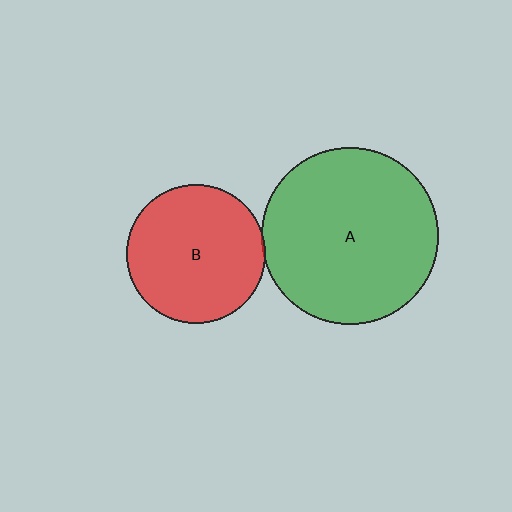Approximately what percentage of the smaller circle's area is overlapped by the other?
Approximately 5%.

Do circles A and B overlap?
Yes.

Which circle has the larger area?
Circle A (green).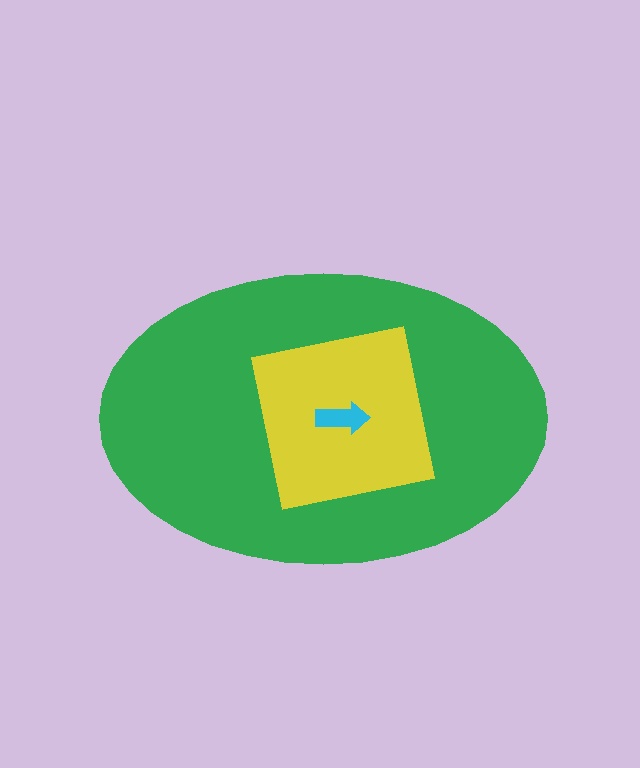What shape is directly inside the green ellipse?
The yellow square.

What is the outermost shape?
The green ellipse.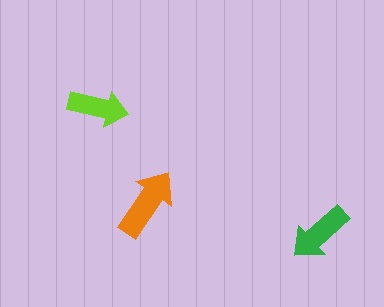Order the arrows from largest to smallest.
the orange one, the green one, the lime one.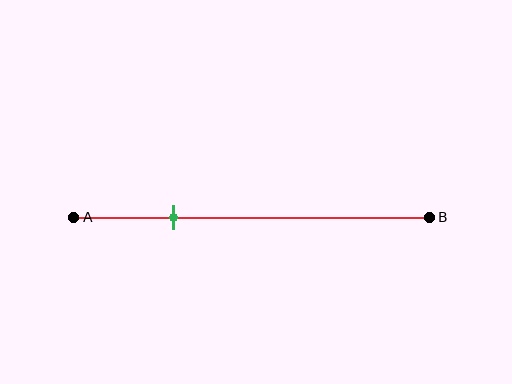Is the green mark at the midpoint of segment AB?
No, the mark is at about 30% from A, not at the 50% midpoint.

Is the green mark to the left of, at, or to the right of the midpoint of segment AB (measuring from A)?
The green mark is to the left of the midpoint of segment AB.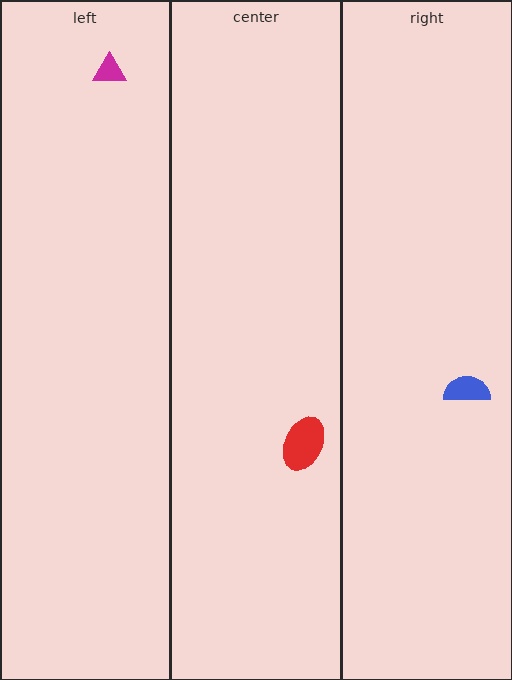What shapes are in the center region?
The red ellipse.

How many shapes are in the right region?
1.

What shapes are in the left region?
The magenta triangle.